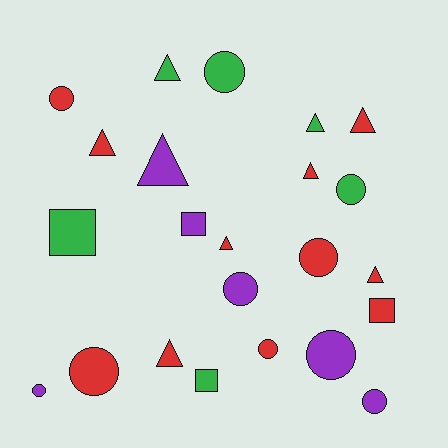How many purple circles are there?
There are 4 purple circles.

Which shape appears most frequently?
Circle, with 10 objects.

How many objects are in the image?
There are 23 objects.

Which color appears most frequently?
Red, with 11 objects.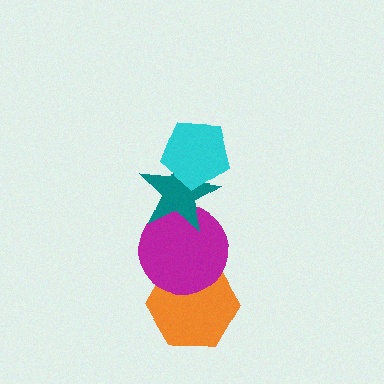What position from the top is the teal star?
The teal star is 2nd from the top.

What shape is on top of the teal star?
The cyan pentagon is on top of the teal star.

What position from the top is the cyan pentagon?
The cyan pentagon is 1st from the top.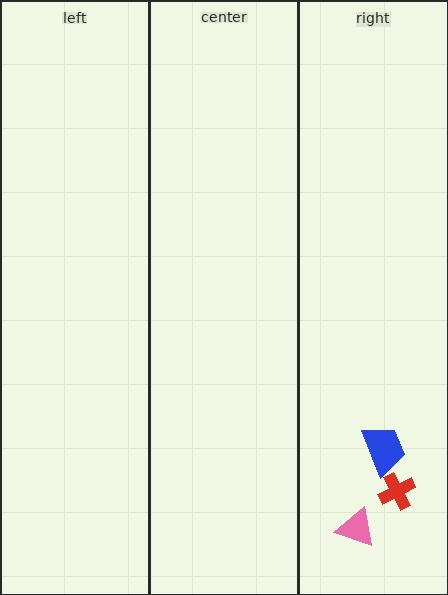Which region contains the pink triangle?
The right region.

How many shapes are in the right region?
3.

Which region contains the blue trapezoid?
The right region.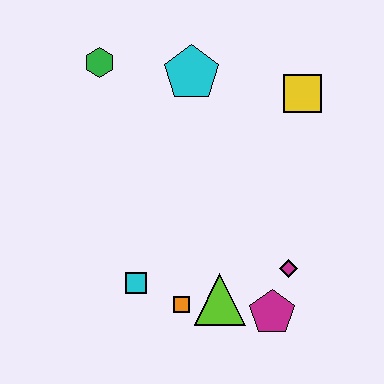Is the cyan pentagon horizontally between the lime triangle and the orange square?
Yes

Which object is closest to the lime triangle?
The orange square is closest to the lime triangle.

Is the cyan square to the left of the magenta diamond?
Yes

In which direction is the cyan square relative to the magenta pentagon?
The cyan square is to the left of the magenta pentagon.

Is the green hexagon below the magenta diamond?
No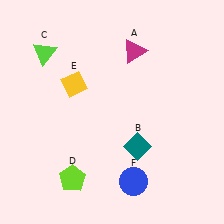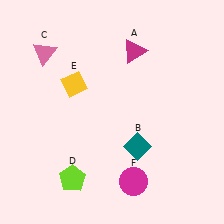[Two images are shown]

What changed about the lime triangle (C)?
In Image 1, C is lime. In Image 2, it changed to pink.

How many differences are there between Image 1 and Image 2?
There are 2 differences between the two images.